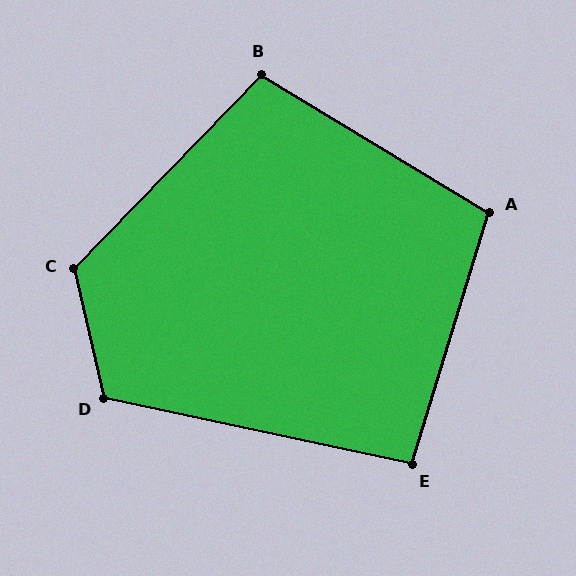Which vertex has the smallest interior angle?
E, at approximately 95 degrees.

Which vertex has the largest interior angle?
C, at approximately 123 degrees.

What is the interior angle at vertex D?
Approximately 115 degrees (obtuse).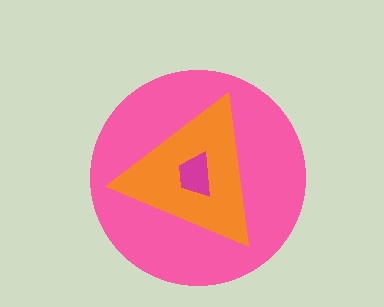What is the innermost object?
The magenta trapezoid.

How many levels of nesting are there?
3.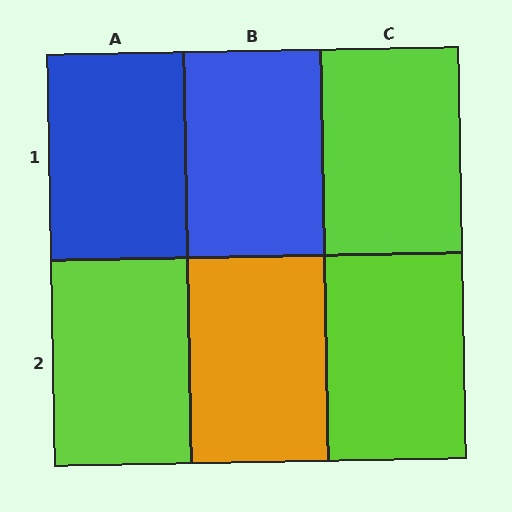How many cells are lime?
3 cells are lime.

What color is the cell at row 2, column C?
Lime.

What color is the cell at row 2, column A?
Lime.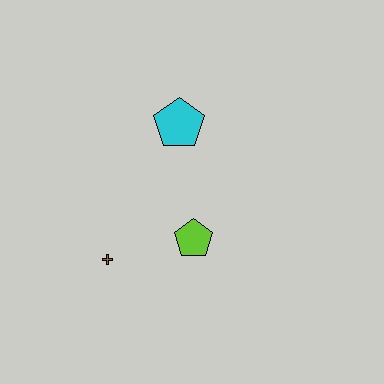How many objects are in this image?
There are 3 objects.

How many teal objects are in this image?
There are no teal objects.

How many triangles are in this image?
There are no triangles.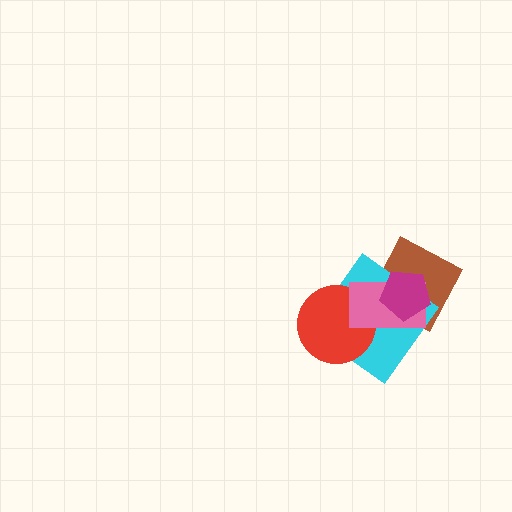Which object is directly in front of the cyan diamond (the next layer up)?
The red circle is directly in front of the cyan diamond.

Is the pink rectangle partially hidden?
Yes, it is partially covered by another shape.